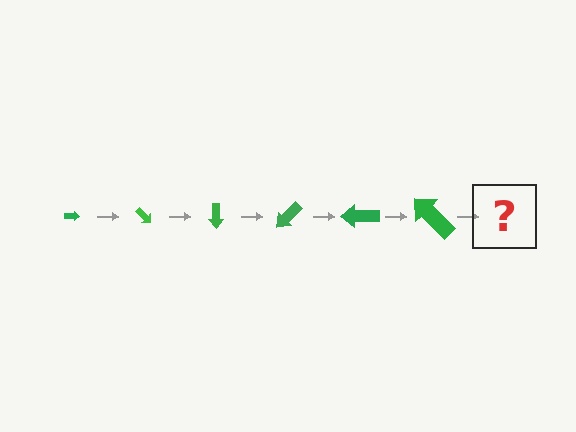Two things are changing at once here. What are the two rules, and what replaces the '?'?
The two rules are that the arrow grows larger each step and it rotates 45 degrees each step. The '?' should be an arrow, larger than the previous one and rotated 270 degrees from the start.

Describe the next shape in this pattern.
It should be an arrow, larger than the previous one and rotated 270 degrees from the start.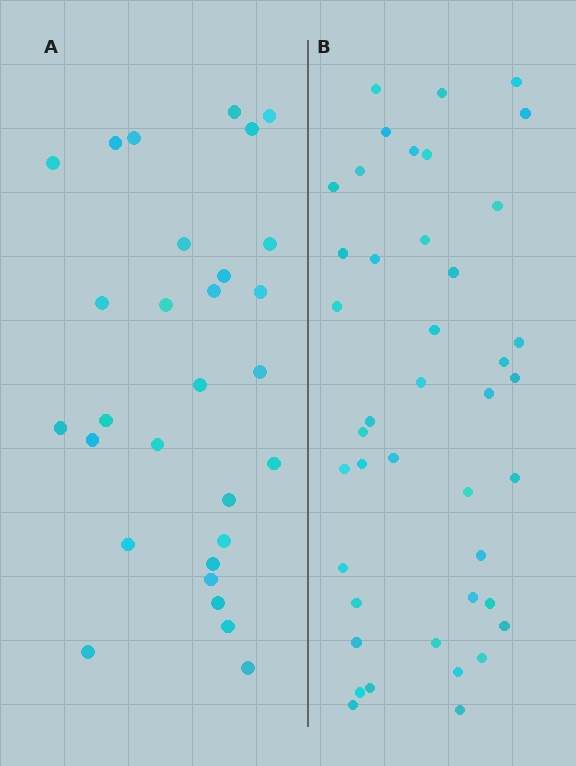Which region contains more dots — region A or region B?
Region B (the right region) has more dots.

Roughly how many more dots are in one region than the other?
Region B has approximately 15 more dots than region A.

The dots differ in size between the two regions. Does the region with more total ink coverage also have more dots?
No. Region A has more total ink coverage because its dots are larger, but region B actually contains more individual dots. Total area can be misleading — the number of items is what matters here.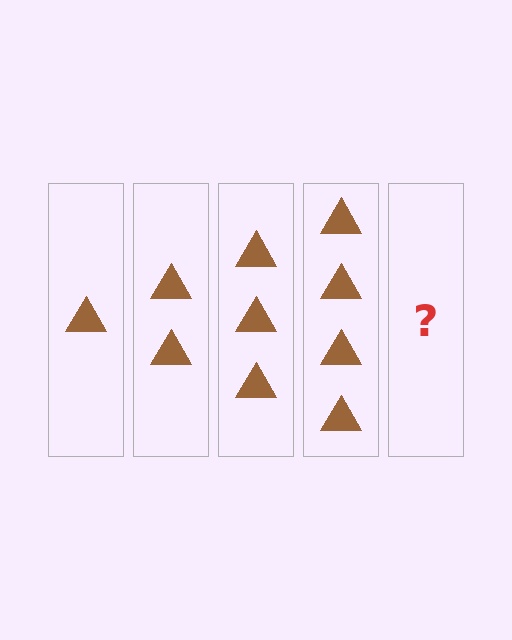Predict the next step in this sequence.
The next step is 5 triangles.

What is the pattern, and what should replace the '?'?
The pattern is that each step adds one more triangle. The '?' should be 5 triangles.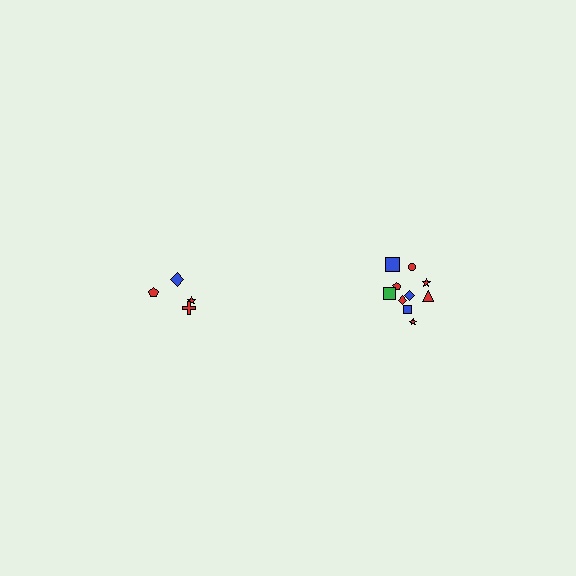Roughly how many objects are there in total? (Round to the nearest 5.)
Roughly 15 objects in total.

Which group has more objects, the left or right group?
The right group.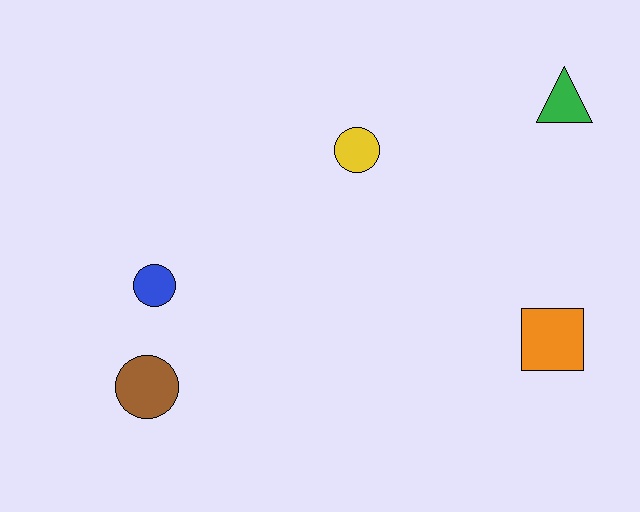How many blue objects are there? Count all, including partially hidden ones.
There is 1 blue object.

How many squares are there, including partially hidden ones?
There is 1 square.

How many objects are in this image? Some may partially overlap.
There are 5 objects.